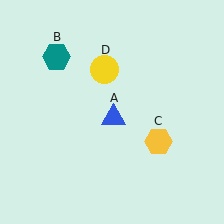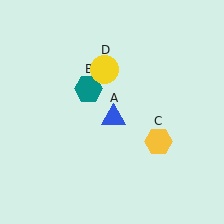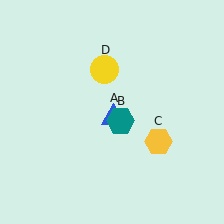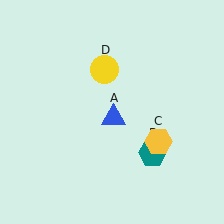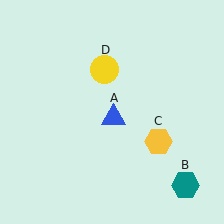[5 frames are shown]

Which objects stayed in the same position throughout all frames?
Blue triangle (object A) and yellow hexagon (object C) and yellow circle (object D) remained stationary.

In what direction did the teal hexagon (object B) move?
The teal hexagon (object B) moved down and to the right.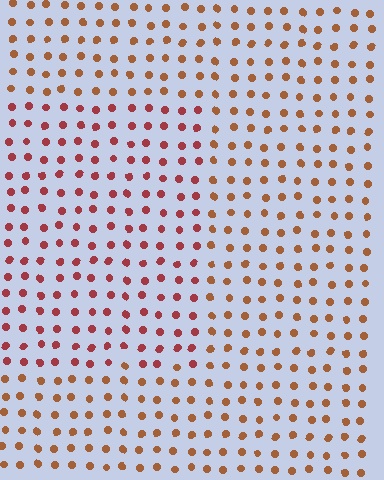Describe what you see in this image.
The image is filled with small brown elements in a uniform arrangement. A rectangle-shaped region is visible where the elements are tinted to a slightly different hue, forming a subtle color boundary.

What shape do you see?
I see a rectangle.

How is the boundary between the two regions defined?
The boundary is defined purely by a slight shift in hue (about 29 degrees). Spacing, size, and orientation are identical on both sides.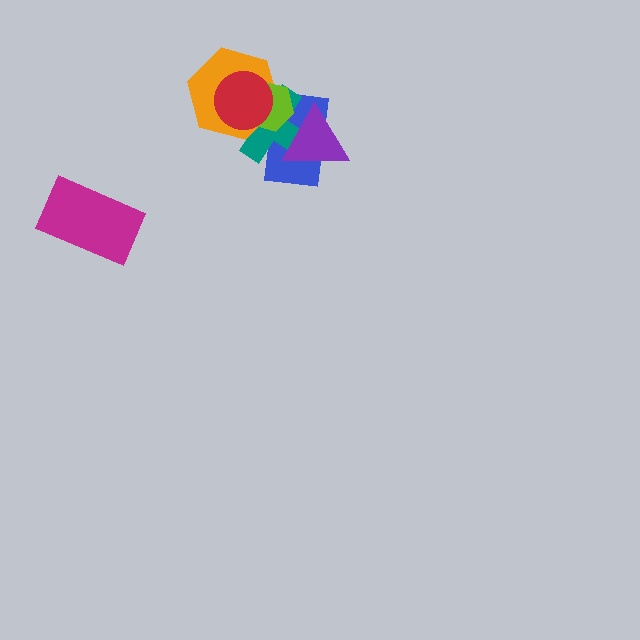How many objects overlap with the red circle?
4 objects overlap with the red circle.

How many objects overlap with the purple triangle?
3 objects overlap with the purple triangle.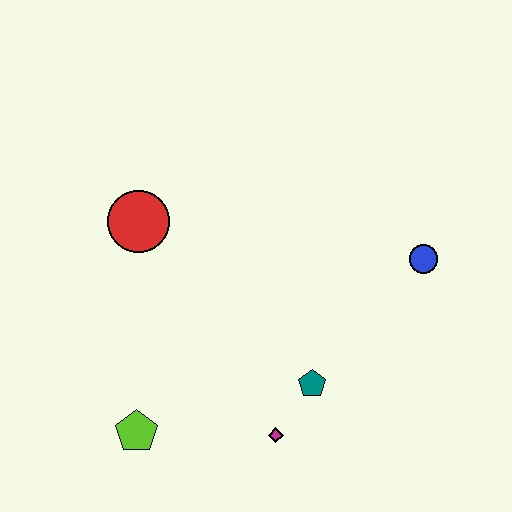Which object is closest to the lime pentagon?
The magenta diamond is closest to the lime pentagon.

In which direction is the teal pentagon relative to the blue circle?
The teal pentagon is below the blue circle.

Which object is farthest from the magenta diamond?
The red circle is farthest from the magenta diamond.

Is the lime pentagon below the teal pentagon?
Yes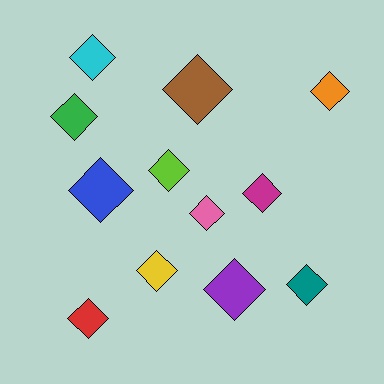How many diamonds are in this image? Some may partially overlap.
There are 12 diamonds.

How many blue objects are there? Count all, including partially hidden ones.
There is 1 blue object.